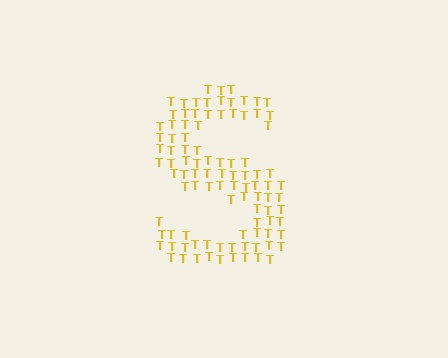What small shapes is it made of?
It is made of small letter T's.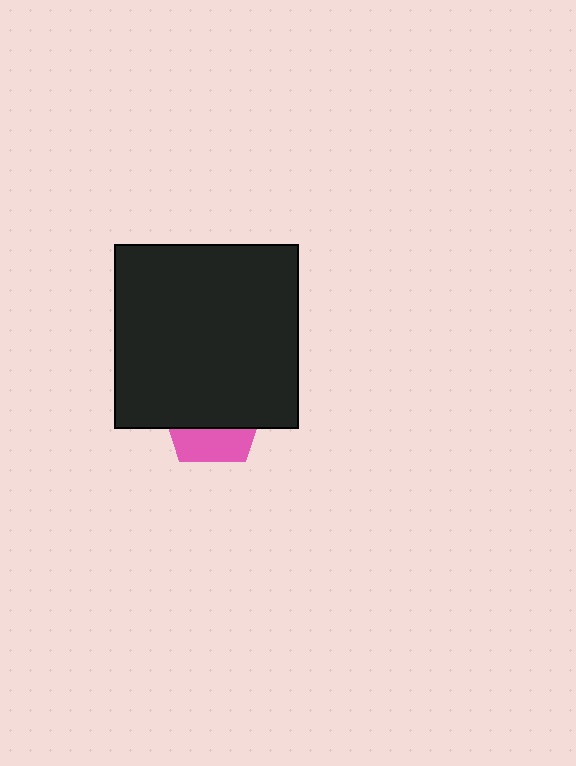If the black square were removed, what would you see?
You would see the complete pink pentagon.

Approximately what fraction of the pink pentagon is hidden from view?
Roughly 67% of the pink pentagon is hidden behind the black square.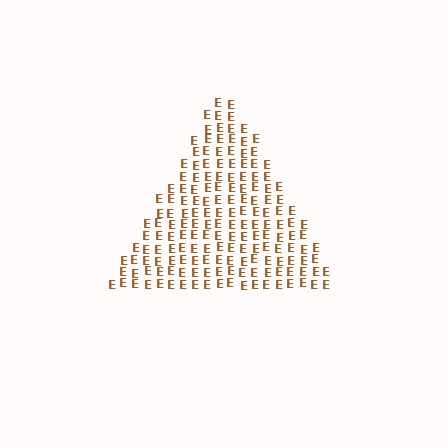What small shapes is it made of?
It is made of small letter E's.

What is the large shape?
The large shape is a triangle.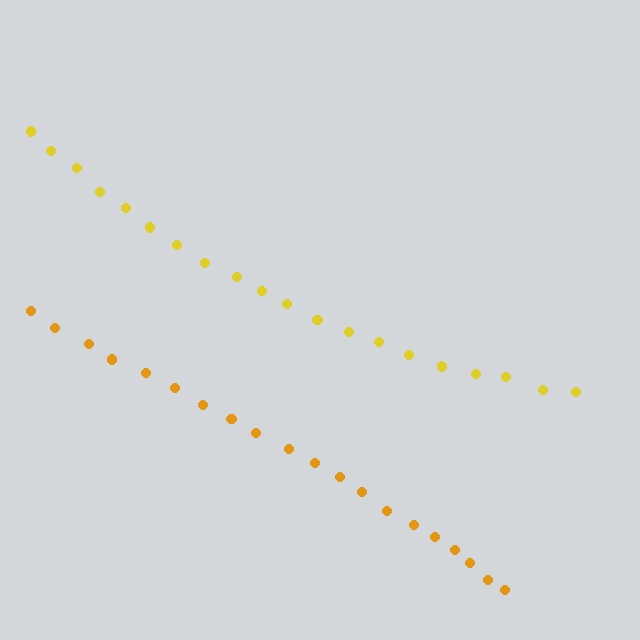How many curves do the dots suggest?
There are 2 distinct paths.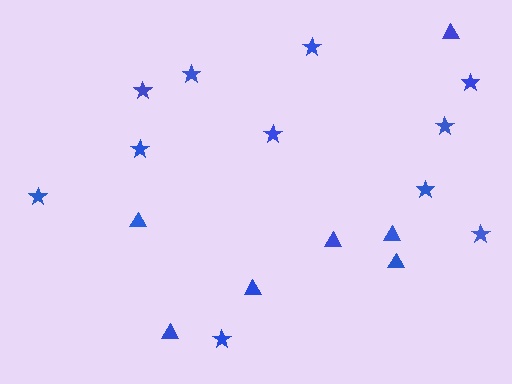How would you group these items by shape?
There are 2 groups: one group of triangles (7) and one group of stars (11).